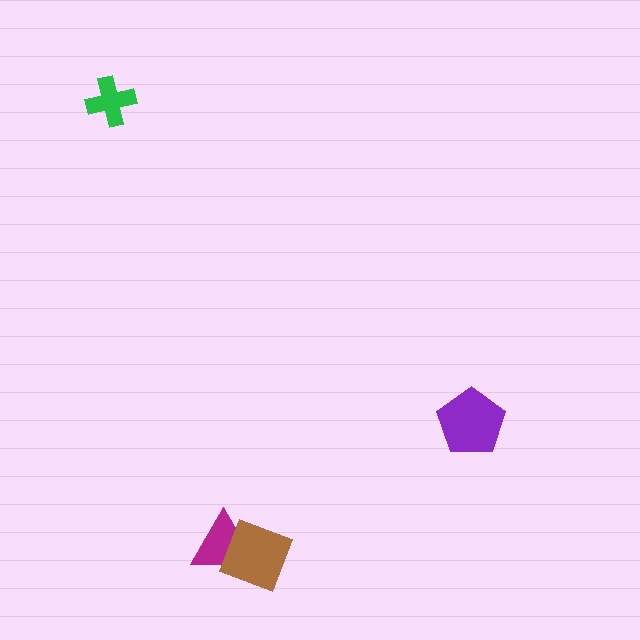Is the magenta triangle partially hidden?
Yes, it is partially covered by another shape.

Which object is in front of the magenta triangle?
The brown diamond is in front of the magenta triangle.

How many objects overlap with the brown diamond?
1 object overlaps with the brown diamond.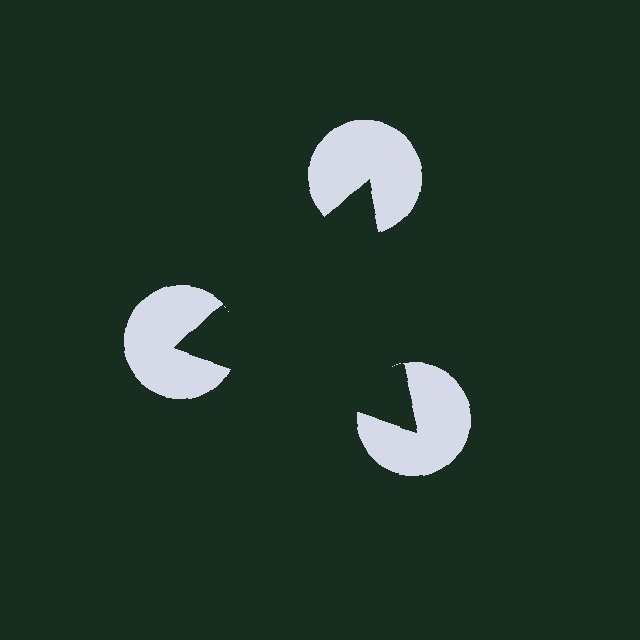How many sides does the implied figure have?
3 sides.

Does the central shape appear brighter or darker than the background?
It typically appears slightly darker than the background, even though no actual brightness change is drawn.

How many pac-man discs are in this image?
There are 3 — one at each vertex of the illusory triangle.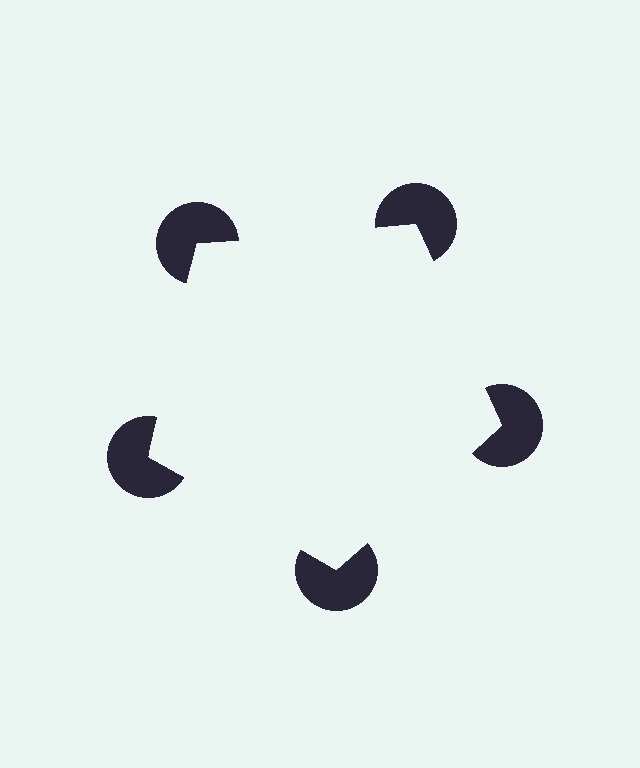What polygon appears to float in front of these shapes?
An illusory pentagon — its edges are inferred from the aligned wedge cuts in the pac-man discs, not physically drawn.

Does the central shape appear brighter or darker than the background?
It typically appears slightly brighter than the background, even though no actual brightness change is drawn.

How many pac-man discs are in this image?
There are 5 — one at each vertex of the illusory pentagon.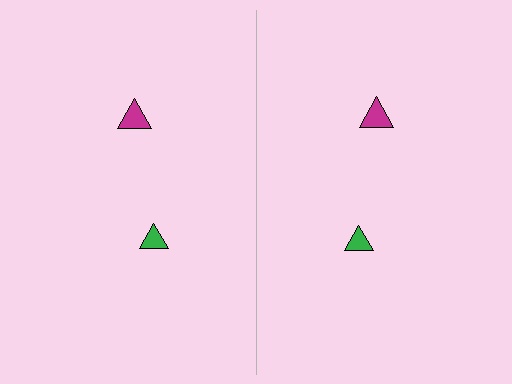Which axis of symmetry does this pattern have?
The pattern has a vertical axis of symmetry running through the center of the image.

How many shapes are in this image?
There are 4 shapes in this image.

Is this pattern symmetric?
Yes, this pattern has bilateral (reflection) symmetry.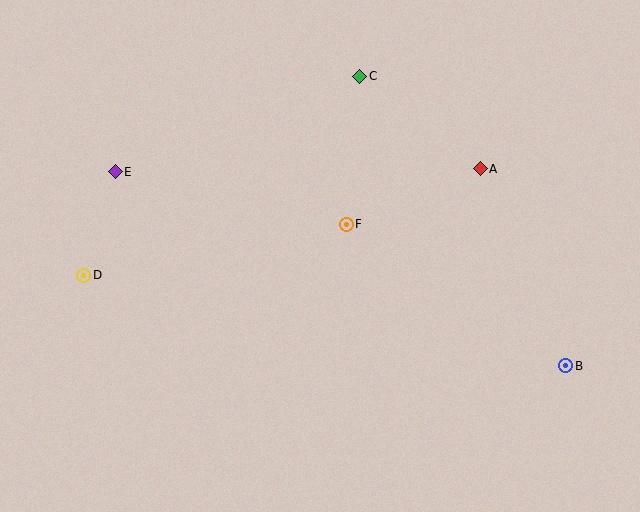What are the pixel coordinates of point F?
Point F is at (346, 224).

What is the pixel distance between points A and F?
The distance between A and F is 145 pixels.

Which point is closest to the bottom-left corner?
Point D is closest to the bottom-left corner.